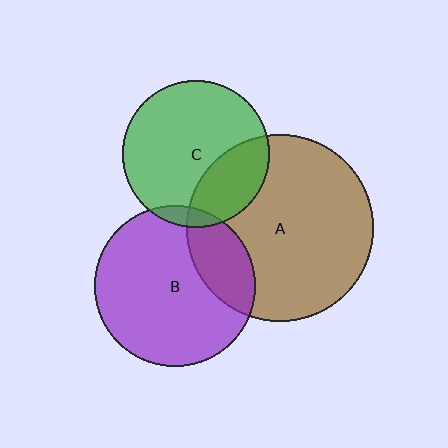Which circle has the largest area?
Circle A (brown).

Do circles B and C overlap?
Yes.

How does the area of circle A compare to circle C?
Approximately 1.6 times.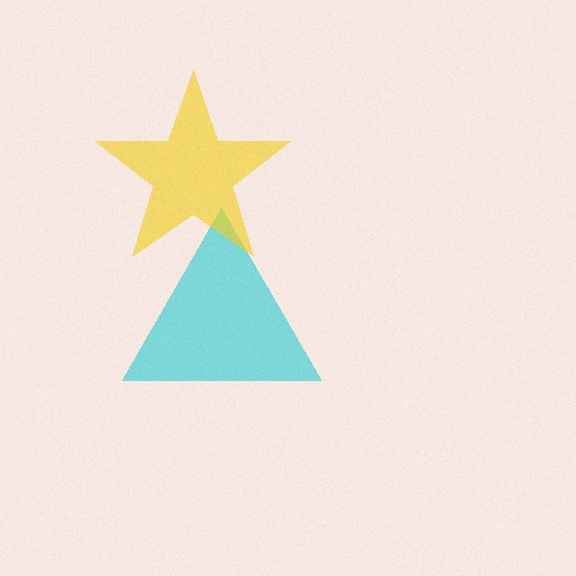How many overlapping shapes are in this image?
There are 2 overlapping shapes in the image.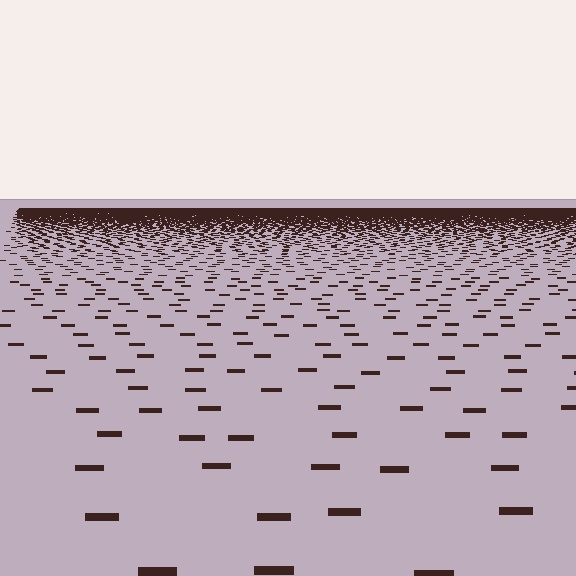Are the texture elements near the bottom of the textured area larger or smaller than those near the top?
Larger. Near the bottom, elements are closer to the viewer and appear at a bigger on-screen size.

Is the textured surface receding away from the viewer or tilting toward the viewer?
The surface is receding away from the viewer. Texture elements get smaller and denser toward the top.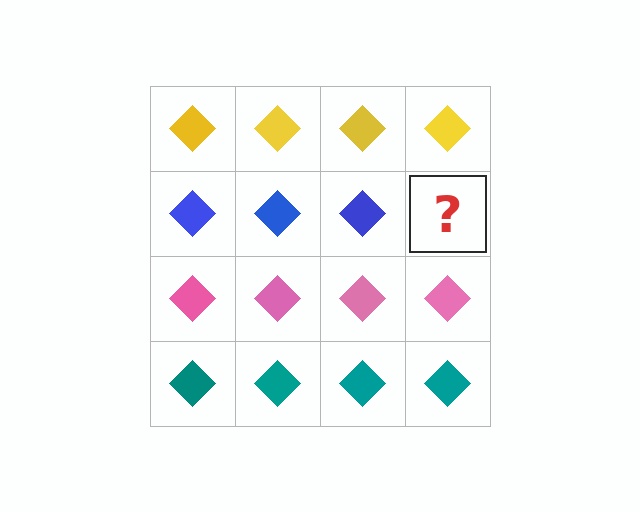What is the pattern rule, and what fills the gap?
The rule is that each row has a consistent color. The gap should be filled with a blue diamond.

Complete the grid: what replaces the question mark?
The question mark should be replaced with a blue diamond.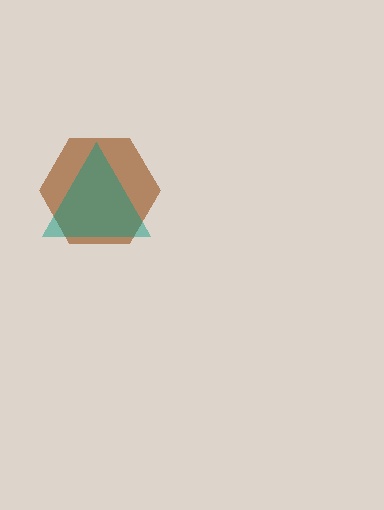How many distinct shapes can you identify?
There are 2 distinct shapes: a brown hexagon, a teal triangle.